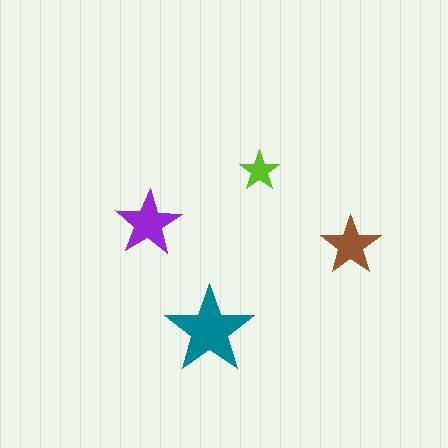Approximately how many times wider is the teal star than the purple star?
About 1.5 times wider.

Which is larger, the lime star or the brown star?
The brown one.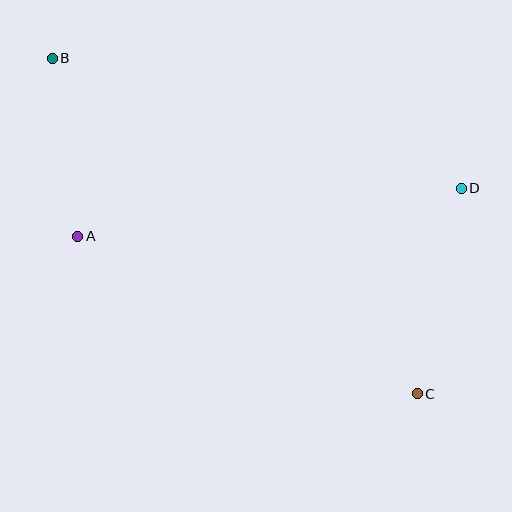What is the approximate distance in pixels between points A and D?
The distance between A and D is approximately 386 pixels.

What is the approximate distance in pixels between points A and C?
The distance between A and C is approximately 374 pixels.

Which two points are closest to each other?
Points A and B are closest to each other.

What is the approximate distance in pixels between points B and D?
The distance between B and D is approximately 429 pixels.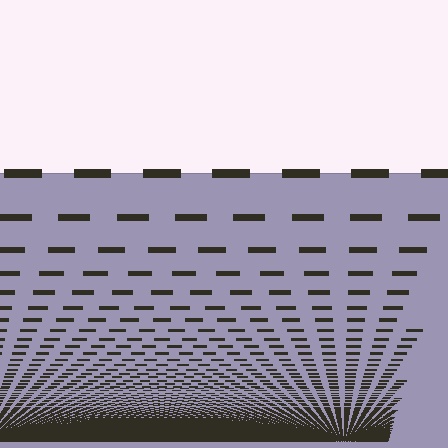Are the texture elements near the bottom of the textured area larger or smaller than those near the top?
Smaller. The gradient is inverted — elements near the bottom are smaller and denser.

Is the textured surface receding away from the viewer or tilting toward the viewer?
The surface appears to tilt toward the viewer. Texture elements get larger and sparser toward the top.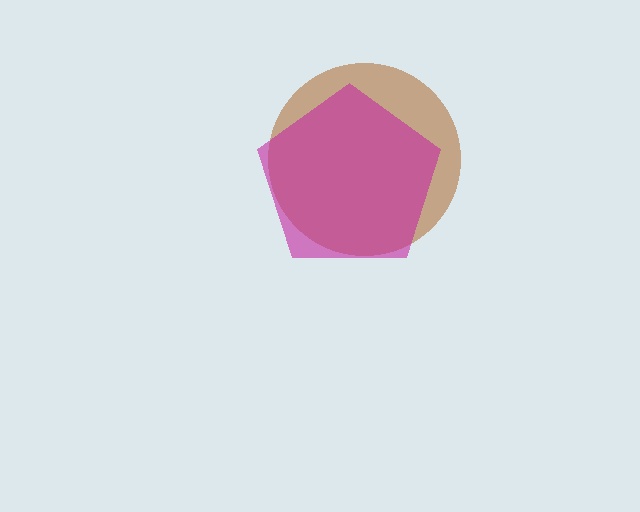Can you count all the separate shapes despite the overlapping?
Yes, there are 2 separate shapes.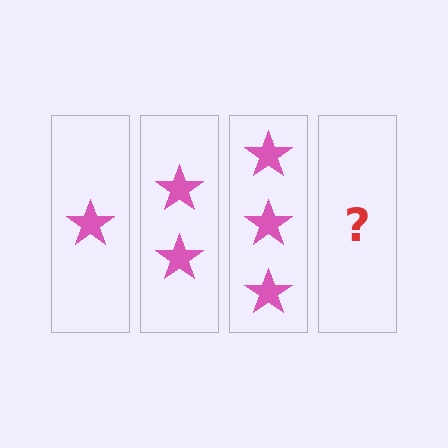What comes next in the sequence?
The next element should be 4 stars.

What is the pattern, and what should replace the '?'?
The pattern is that each step adds one more star. The '?' should be 4 stars.